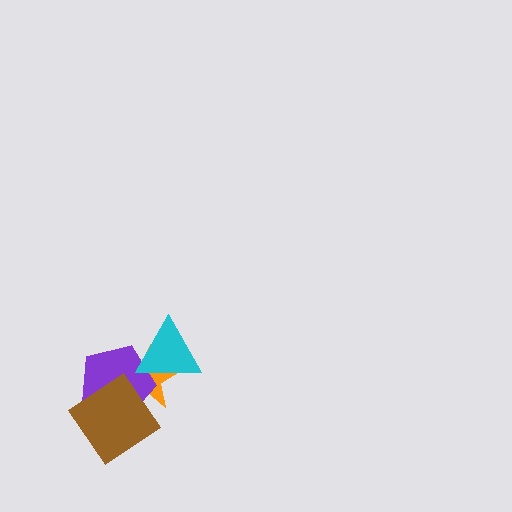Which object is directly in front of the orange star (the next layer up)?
The purple pentagon is directly in front of the orange star.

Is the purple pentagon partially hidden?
Yes, it is partially covered by another shape.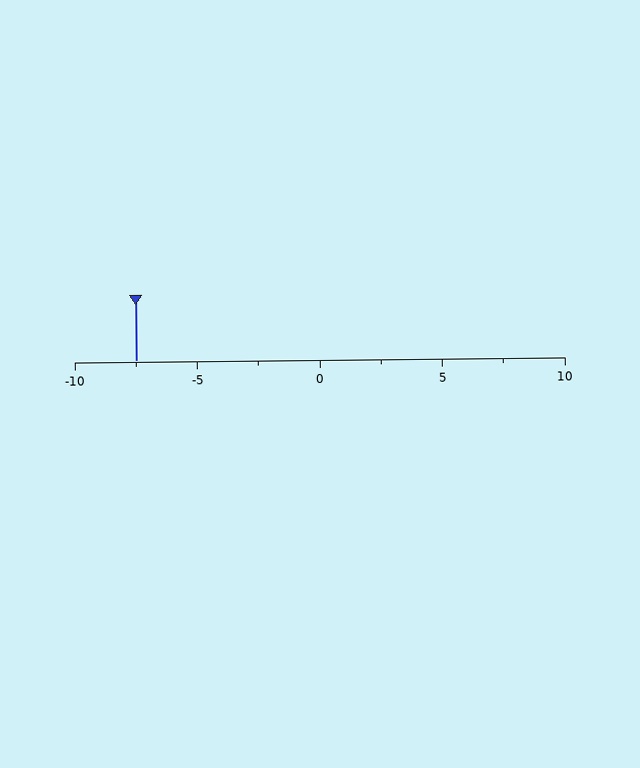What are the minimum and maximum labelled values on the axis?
The axis runs from -10 to 10.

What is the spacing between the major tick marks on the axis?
The major ticks are spaced 5 apart.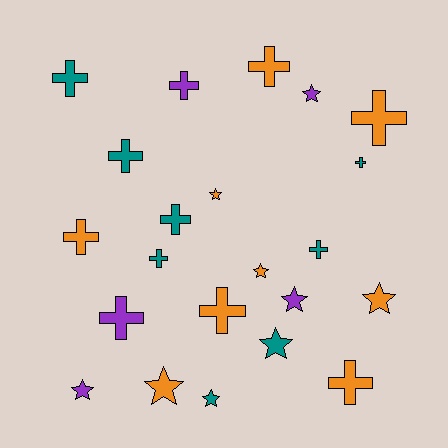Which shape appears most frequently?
Cross, with 13 objects.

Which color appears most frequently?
Orange, with 9 objects.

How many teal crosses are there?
There are 6 teal crosses.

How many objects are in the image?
There are 22 objects.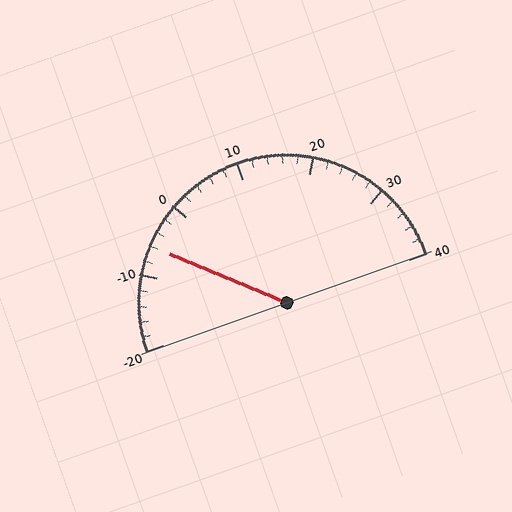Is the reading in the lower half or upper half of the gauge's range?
The reading is in the lower half of the range (-20 to 40).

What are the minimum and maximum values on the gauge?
The gauge ranges from -20 to 40.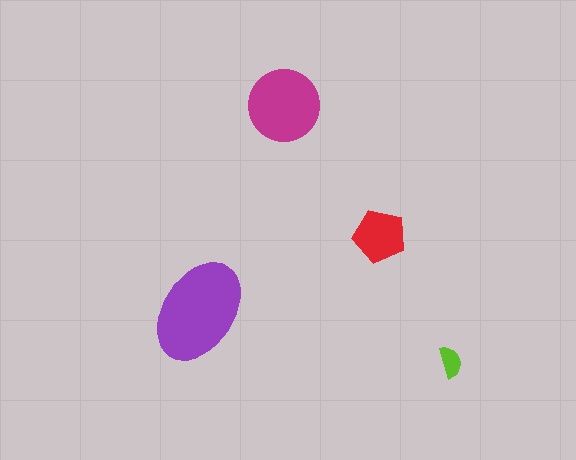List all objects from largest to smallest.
The purple ellipse, the magenta circle, the red pentagon, the lime semicircle.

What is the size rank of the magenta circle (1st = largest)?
2nd.